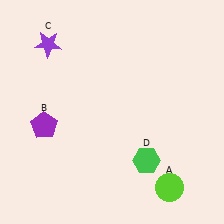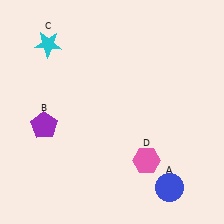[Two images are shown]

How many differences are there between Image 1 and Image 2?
There are 3 differences between the two images.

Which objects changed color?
A changed from lime to blue. C changed from purple to cyan. D changed from green to pink.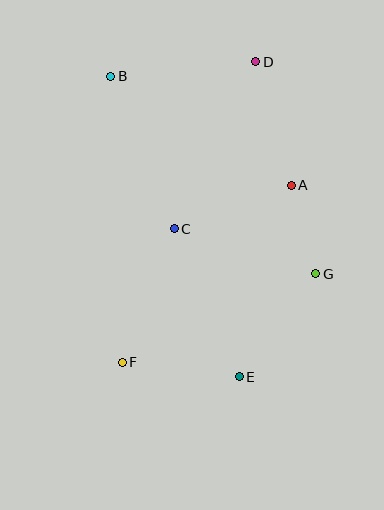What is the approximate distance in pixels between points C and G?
The distance between C and G is approximately 148 pixels.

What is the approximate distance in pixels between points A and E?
The distance between A and E is approximately 199 pixels.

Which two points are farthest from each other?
Points D and F are farthest from each other.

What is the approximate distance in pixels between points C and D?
The distance between C and D is approximately 185 pixels.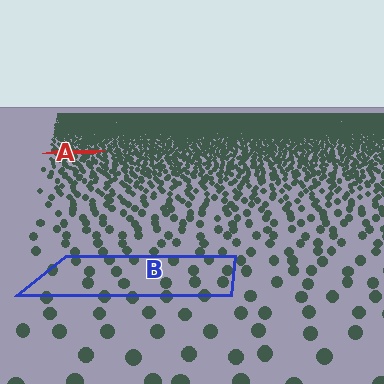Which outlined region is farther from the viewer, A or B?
Region A is farther from the viewer — the texture elements inside it appear smaller and more densely packed.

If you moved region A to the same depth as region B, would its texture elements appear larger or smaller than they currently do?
They would appear larger. At a closer depth, the same texture elements are projected at a bigger on-screen size.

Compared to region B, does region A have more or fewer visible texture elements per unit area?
Region A has more texture elements per unit area — they are packed more densely because it is farther away.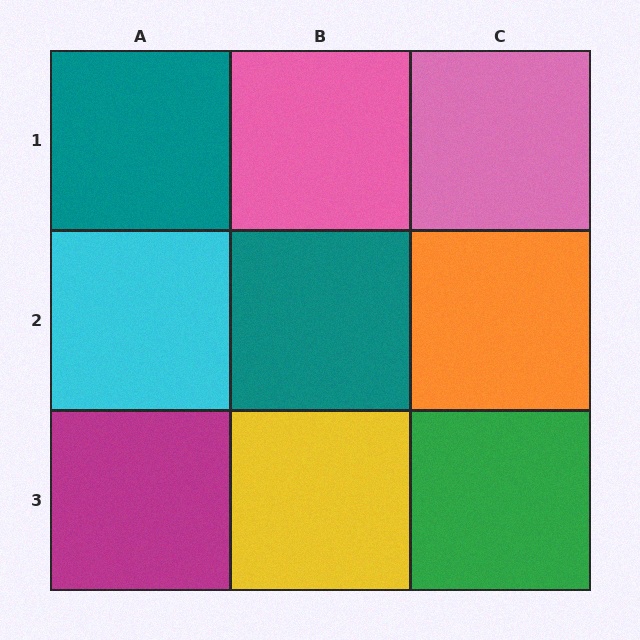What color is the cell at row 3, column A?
Magenta.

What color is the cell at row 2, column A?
Cyan.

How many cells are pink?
2 cells are pink.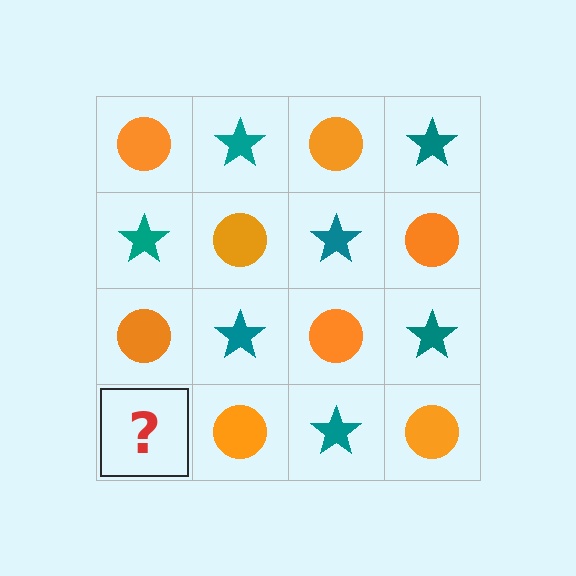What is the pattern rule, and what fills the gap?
The rule is that it alternates orange circle and teal star in a checkerboard pattern. The gap should be filled with a teal star.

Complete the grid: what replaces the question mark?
The question mark should be replaced with a teal star.